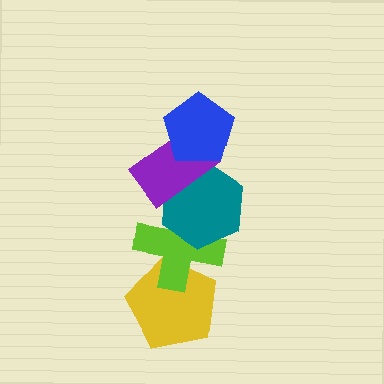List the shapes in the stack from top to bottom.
From top to bottom: the blue pentagon, the purple rectangle, the teal hexagon, the lime cross, the yellow pentagon.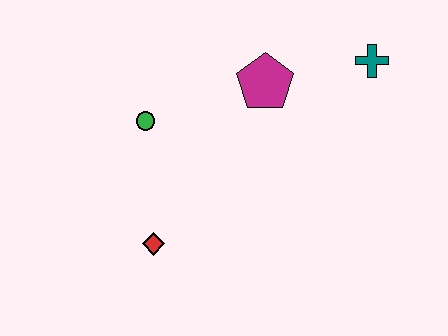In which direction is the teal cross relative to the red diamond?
The teal cross is to the right of the red diamond.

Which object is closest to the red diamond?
The green circle is closest to the red diamond.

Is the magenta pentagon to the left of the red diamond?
No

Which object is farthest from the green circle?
The teal cross is farthest from the green circle.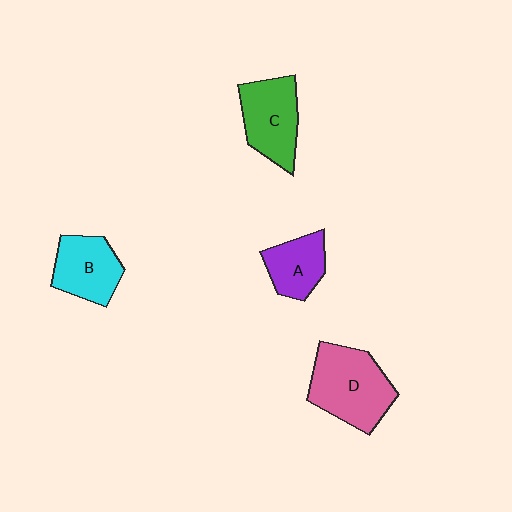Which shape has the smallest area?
Shape A (purple).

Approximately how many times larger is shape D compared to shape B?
Approximately 1.4 times.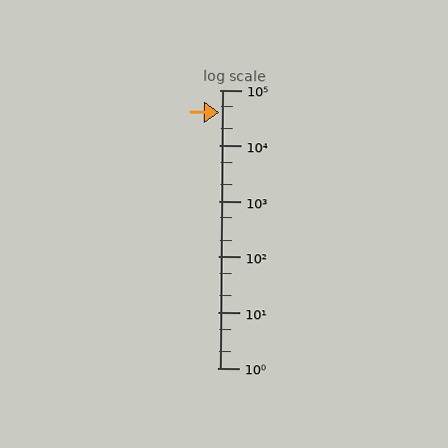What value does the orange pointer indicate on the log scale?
The pointer indicates approximately 39000.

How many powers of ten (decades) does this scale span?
The scale spans 5 decades, from 1 to 100000.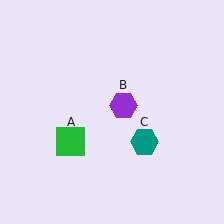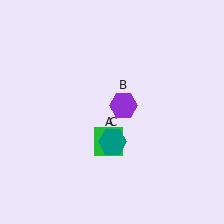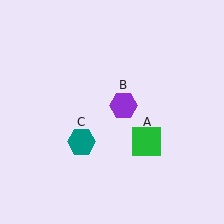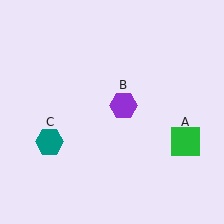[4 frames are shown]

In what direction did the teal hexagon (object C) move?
The teal hexagon (object C) moved left.